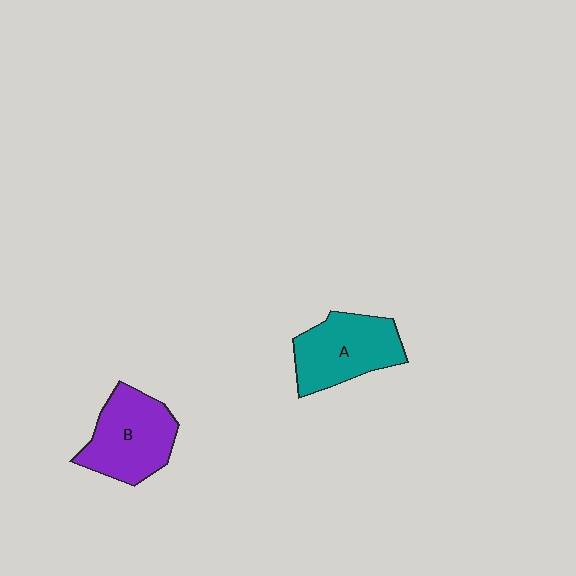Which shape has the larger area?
Shape B (purple).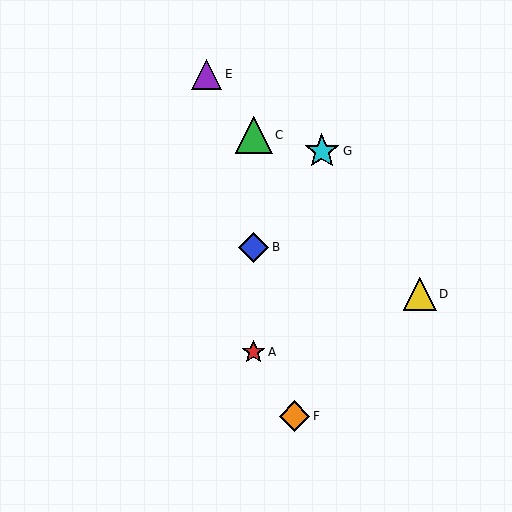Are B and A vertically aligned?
Yes, both are at x≈254.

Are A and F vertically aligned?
No, A is at x≈254 and F is at x≈295.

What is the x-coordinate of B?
Object B is at x≈254.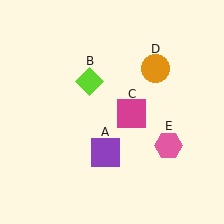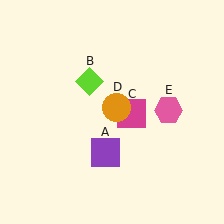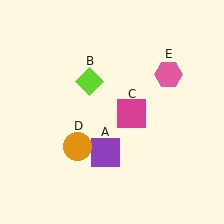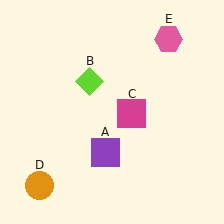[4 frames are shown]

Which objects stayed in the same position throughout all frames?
Purple square (object A) and lime diamond (object B) and magenta square (object C) remained stationary.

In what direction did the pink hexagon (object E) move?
The pink hexagon (object E) moved up.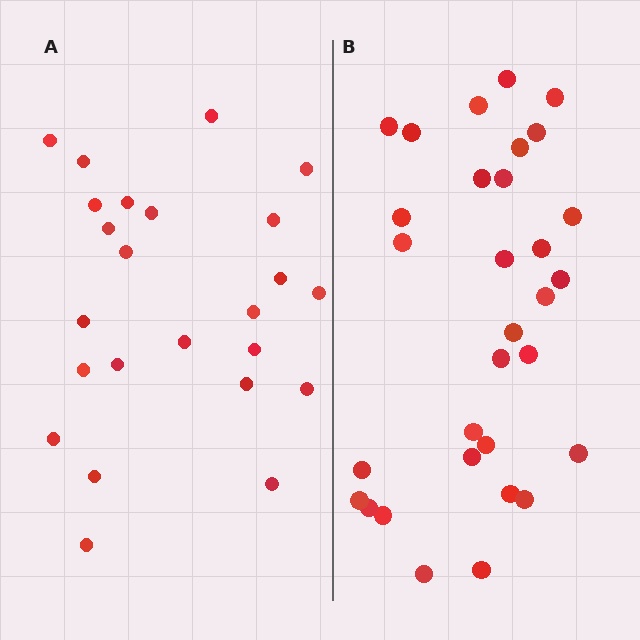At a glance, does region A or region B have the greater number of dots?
Region B (the right region) has more dots.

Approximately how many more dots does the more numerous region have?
Region B has roughly 8 or so more dots than region A.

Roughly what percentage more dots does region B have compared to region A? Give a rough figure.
About 30% more.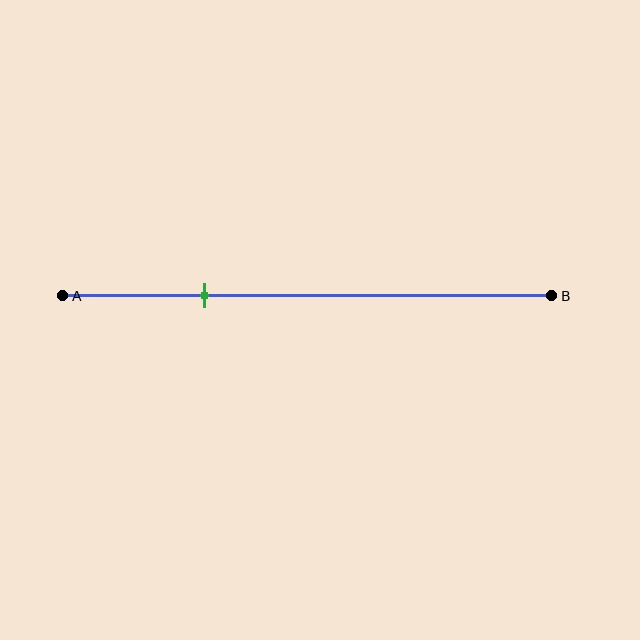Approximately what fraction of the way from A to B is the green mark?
The green mark is approximately 30% of the way from A to B.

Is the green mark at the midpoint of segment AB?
No, the mark is at about 30% from A, not at the 50% midpoint.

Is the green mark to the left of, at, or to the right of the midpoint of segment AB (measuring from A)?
The green mark is to the left of the midpoint of segment AB.